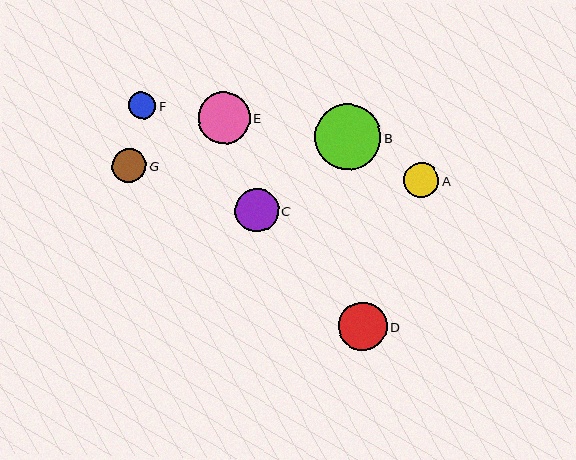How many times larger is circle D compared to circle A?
Circle D is approximately 1.4 times the size of circle A.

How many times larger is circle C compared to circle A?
Circle C is approximately 1.2 times the size of circle A.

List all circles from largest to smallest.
From largest to smallest: B, E, D, C, A, G, F.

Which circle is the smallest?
Circle F is the smallest with a size of approximately 27 pixels.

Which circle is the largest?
Circle B is the largest with a size of approximately 66 pixels.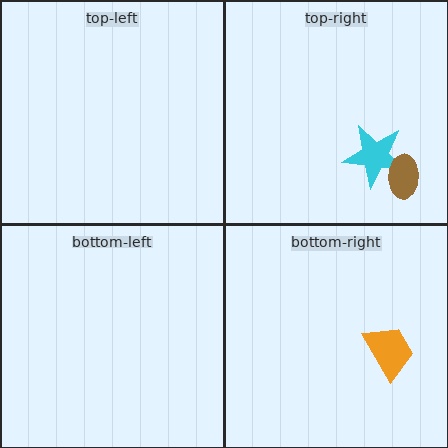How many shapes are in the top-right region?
2.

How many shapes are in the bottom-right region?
1.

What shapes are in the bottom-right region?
The orange trapezoid.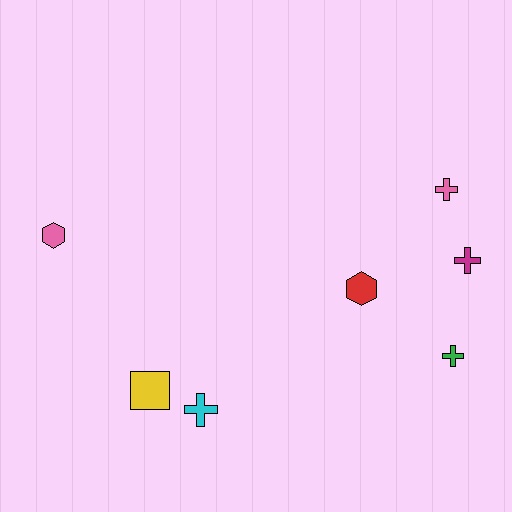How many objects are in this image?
There are 7 objects.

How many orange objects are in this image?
There are no orange objects.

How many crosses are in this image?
There are 4 crosses.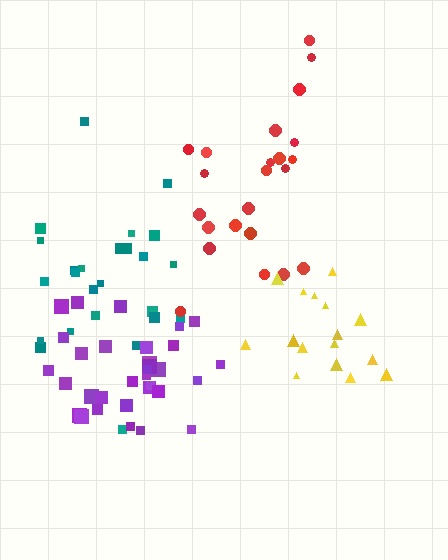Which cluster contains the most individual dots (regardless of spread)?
Purple (32).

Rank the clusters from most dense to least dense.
purple, red, yellow, teal.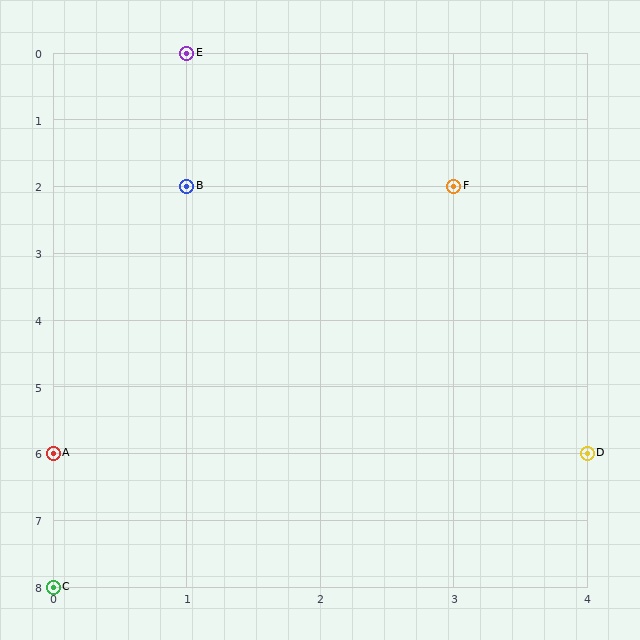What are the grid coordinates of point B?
Point B is at grid coordinates (1, 2).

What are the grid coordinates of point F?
Point F is at grid coordinates (3, 2).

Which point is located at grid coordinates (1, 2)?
Point B is at (1, 2).